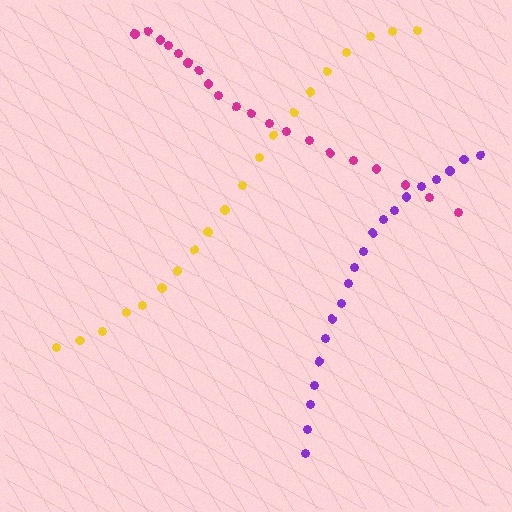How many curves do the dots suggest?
There are 3 distinct paths.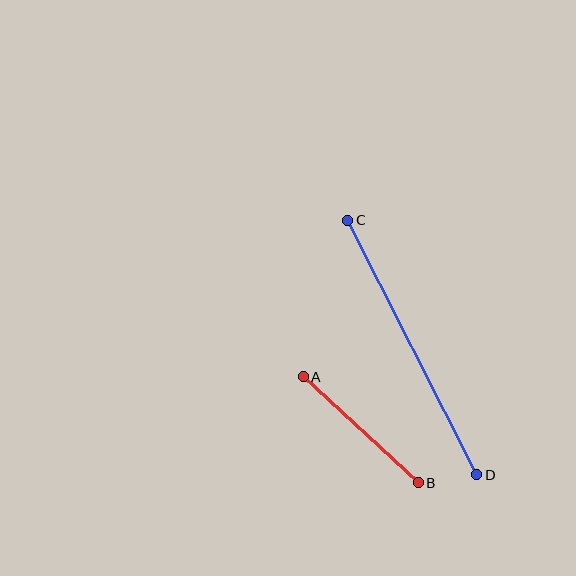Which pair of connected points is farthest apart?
Points C and D are farthest apart.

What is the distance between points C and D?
The distance is approximately 285 pixels.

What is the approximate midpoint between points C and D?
The midpoint is at approximately (412, 347) pixels.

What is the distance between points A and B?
The distance is approximately 156 pixels.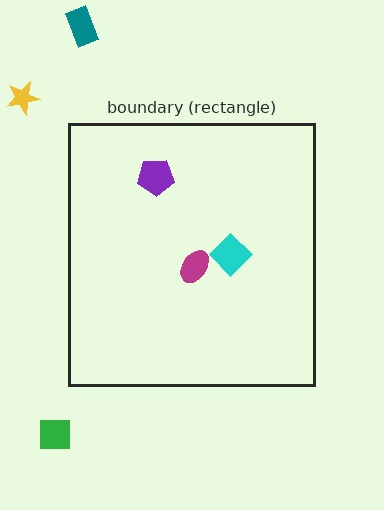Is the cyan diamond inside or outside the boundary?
Inside.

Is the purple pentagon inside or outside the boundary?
Inside.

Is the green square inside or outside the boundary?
Outside.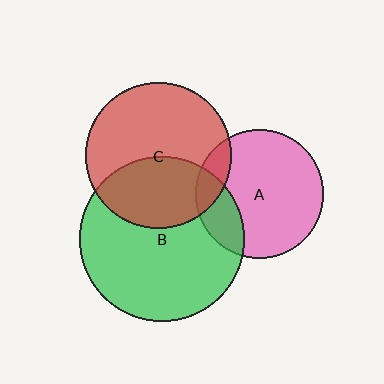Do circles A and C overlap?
Yes.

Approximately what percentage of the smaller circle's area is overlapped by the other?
Approximately 15%.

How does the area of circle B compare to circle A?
Approximately 1.7 times.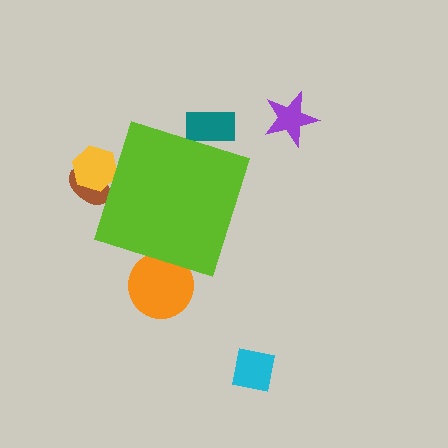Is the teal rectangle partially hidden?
Yes, the teal rectangle is partially hidden behind the lime diamond.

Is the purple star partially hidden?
No, the purple star is fully visible.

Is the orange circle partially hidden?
Yes, the orange circle is partially hidden behind the lime diamond.